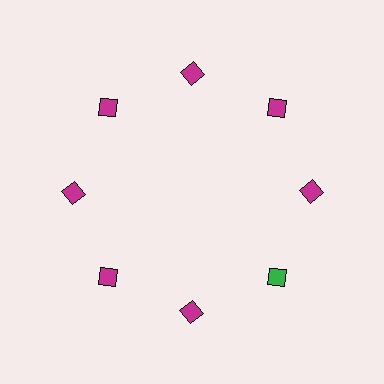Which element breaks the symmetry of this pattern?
The green square at roughly the 4 o'clock position breaks the symmetry. All other shapes are magenta squares.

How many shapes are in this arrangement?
There are 8 shapes arranged in a ring pattern.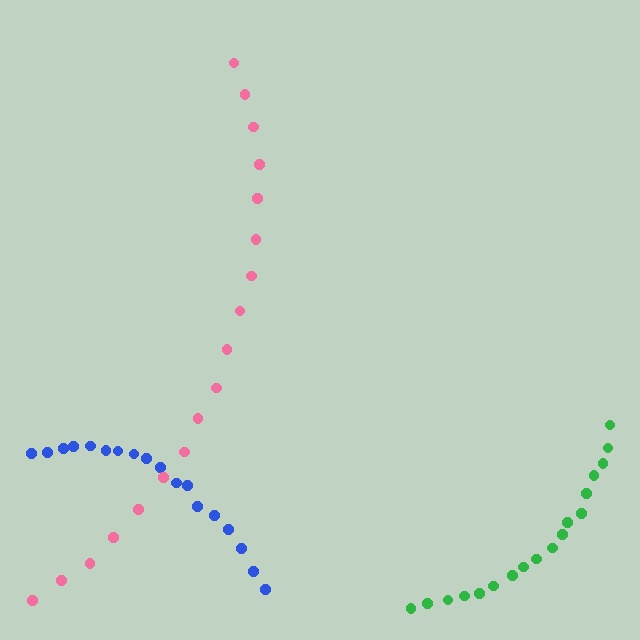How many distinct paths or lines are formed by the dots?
There are 3 distinct paths.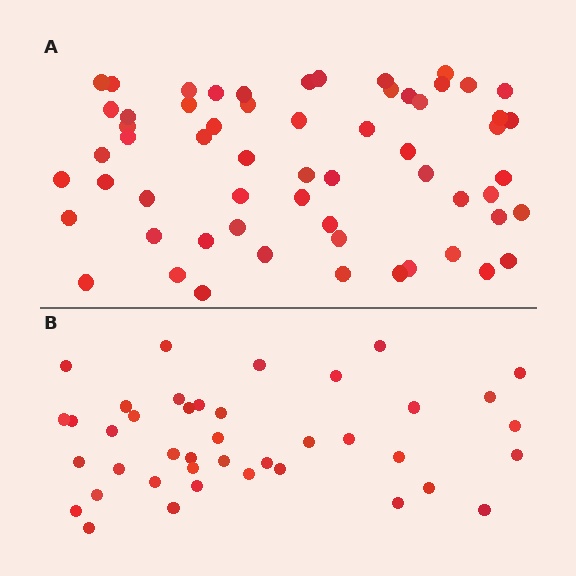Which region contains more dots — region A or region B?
Region A (the top region) has more dots.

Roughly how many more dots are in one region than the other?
Region A has approximately 20 more dots than region B.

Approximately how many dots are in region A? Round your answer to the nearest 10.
About 60 dots.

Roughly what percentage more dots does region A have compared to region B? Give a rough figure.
About 45% more.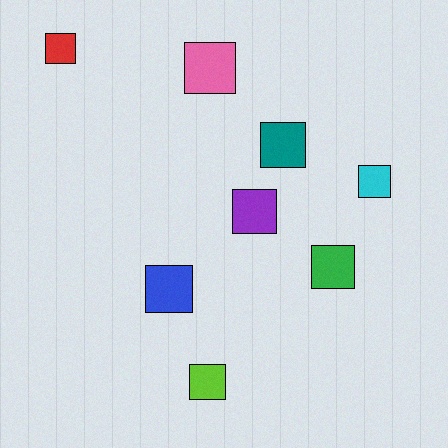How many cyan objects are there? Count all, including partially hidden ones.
There is 1 cyan object.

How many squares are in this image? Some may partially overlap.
There are 8 squares.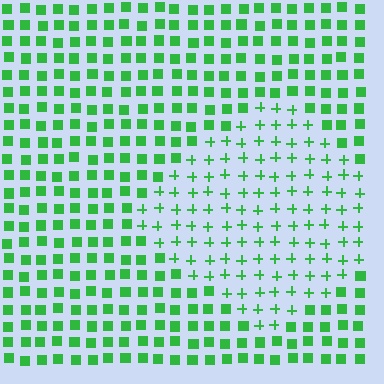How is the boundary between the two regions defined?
The boundary is defined by a change in element shape: plus signs inside vs. squares outside. All elements share the same color and spacing.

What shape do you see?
I see a diamond.